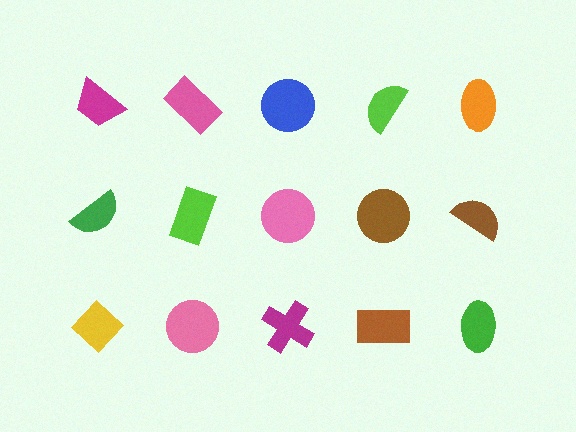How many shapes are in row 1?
5 shapes.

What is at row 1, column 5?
An orange ellipse.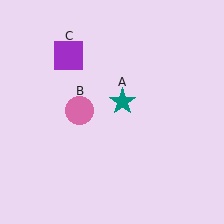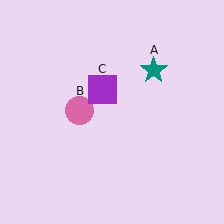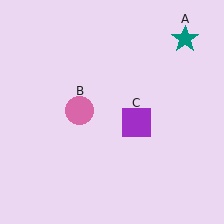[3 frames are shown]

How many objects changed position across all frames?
2 objects changed position: teal star (object A), purple square (object C).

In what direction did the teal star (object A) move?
The teal star (object A) moved up and to the right.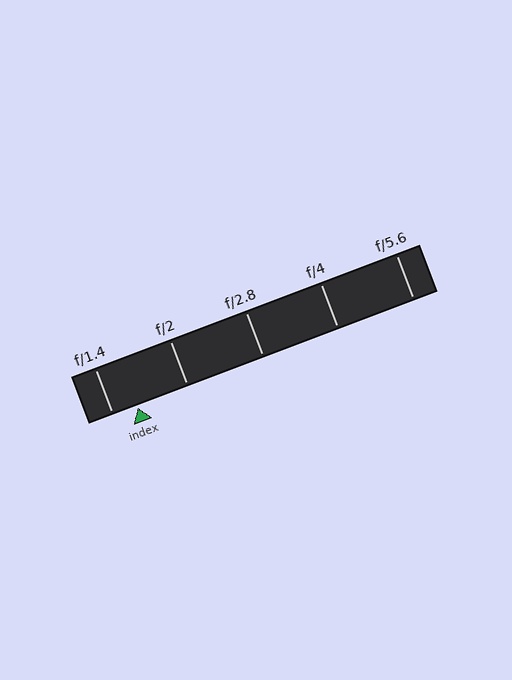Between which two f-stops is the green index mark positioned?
The index mark is between f/1.4 and f/2.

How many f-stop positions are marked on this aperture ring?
There are 5 f-stop positions marked.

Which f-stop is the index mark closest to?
The index mark is closest to f/1.4.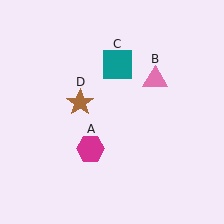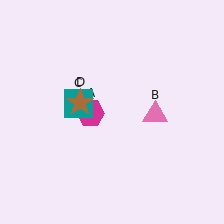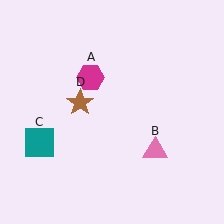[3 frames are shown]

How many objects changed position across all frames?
3 objects changed position: magenta hexagon (object A), pink triangle (object B), teal square (object C).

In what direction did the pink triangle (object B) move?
The pink triangle (object B) moved down.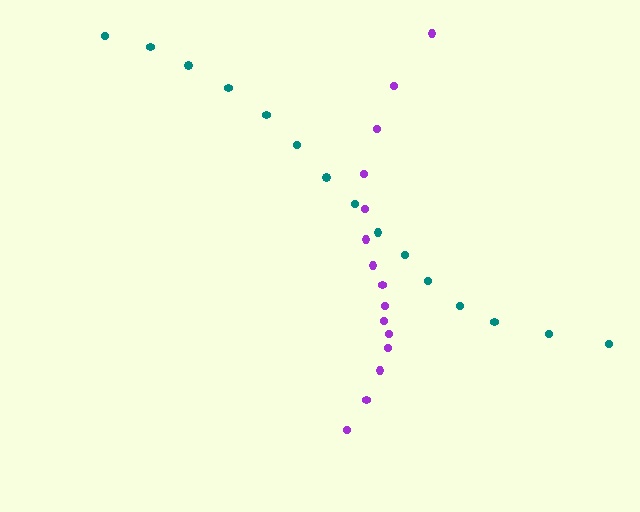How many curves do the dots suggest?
There are 2 distinct paths.